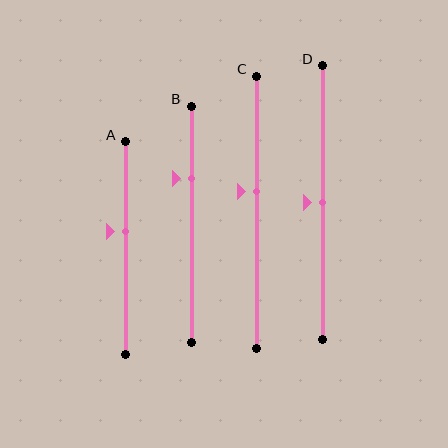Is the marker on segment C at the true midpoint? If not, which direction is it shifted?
No, the marker on segment C is shifted upward by about 8% of the segment length.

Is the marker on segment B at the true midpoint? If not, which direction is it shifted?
No, the marker on segment B is shifted upward by about 19% of the segment length.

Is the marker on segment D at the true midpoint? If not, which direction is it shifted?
Yes, the marker on segment D is at the true midpoint.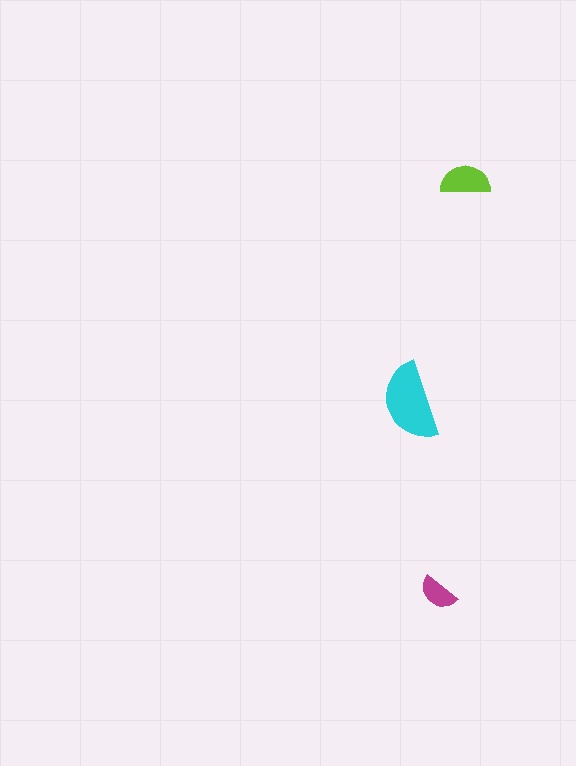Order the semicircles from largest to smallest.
the cyan one, the lime one, the magenta one.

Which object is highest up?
The lime semicircle is topmost.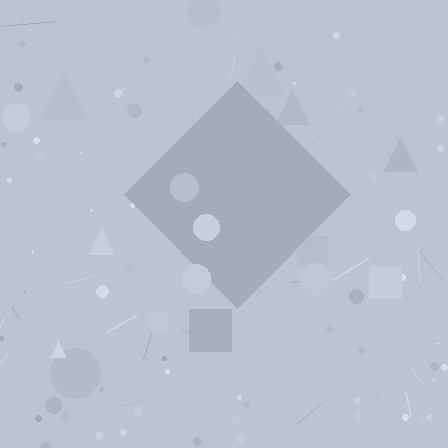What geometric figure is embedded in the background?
A diamond is embedded in the background.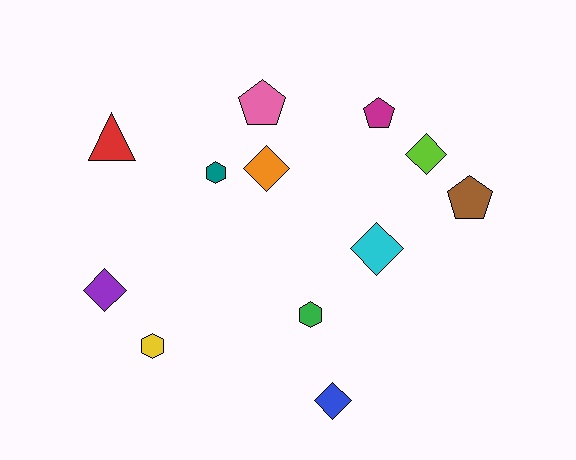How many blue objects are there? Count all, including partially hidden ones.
There is 1 blue object.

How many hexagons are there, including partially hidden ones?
There are 3 hexagons.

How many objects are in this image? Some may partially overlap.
There are 12 objects.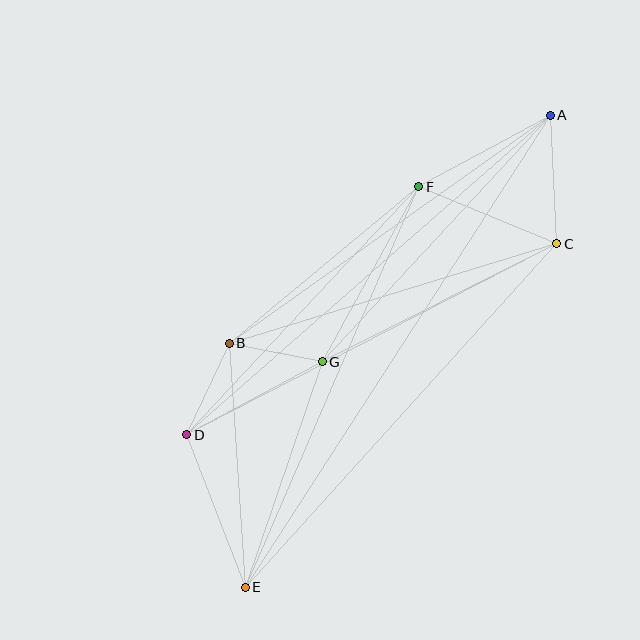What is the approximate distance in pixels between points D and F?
The distance between D and F is approximately 340 pixels.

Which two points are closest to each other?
Points B and G are closest to each other.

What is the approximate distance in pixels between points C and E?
The distance between C and E is approximately 464 pixels.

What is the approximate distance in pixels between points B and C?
The distance between B and C is approximately 342 pixels.